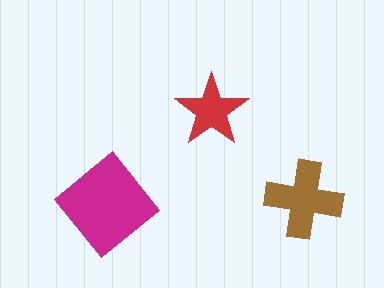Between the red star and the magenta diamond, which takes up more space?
The magenta diamond.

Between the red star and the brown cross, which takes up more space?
The brown cross.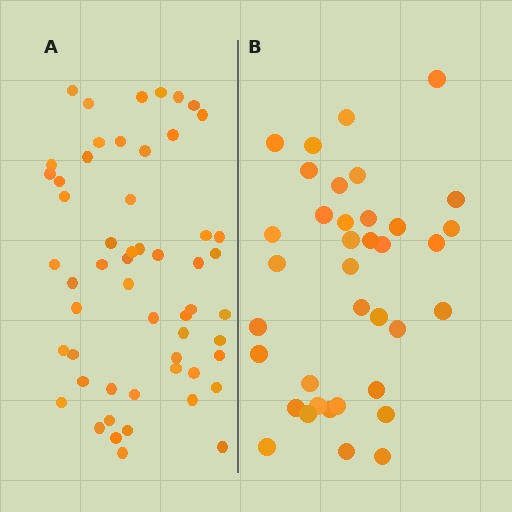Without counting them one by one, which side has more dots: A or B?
Region A (the left region) has more dots.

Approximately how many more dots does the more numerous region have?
Region A has approximately 20 more dots than region B.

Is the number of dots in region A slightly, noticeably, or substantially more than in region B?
Region A has substantially more. The ratio is roughly 1.5 to 1.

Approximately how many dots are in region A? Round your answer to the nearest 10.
About 60 dots. (The exact count is 55, which rounds to 60.)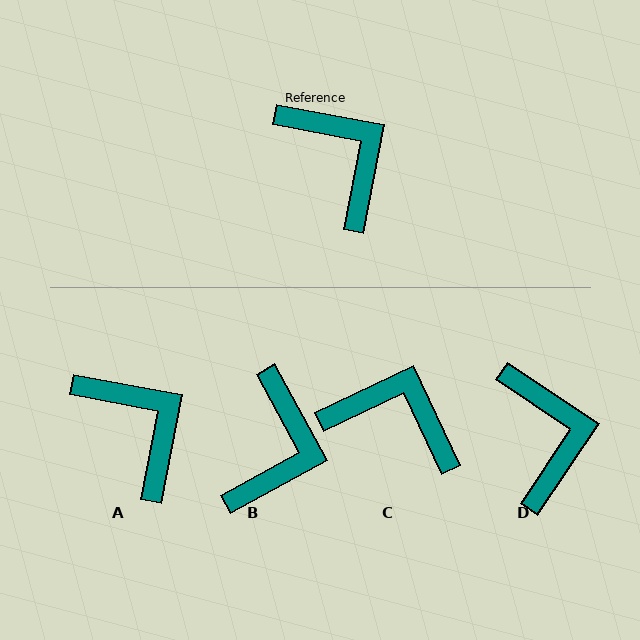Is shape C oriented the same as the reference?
No, it is off by about 36 degrees.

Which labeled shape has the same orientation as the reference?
A.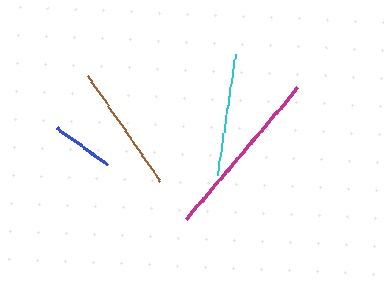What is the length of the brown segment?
The brown segment is approximately 129 pixels long.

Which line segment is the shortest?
The blue line is the shortest at approximately 63 pixels.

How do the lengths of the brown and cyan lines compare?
The brown and cyan lines are approximately the same length.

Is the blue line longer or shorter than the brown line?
The brown line is longer than the blue line.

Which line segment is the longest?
The magenta line is the longest at approximately 172 pixels.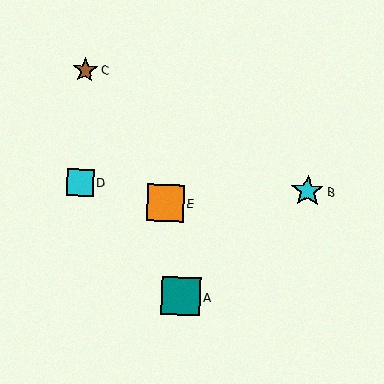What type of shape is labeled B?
Shape B is a cyan star.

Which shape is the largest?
The teal square (labeled A) is the largest.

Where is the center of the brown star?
The center of the brown star is at (85, 70).